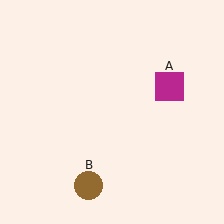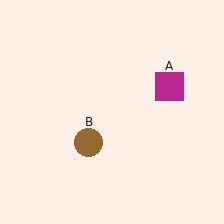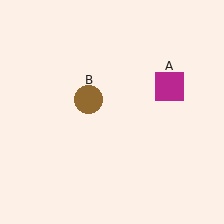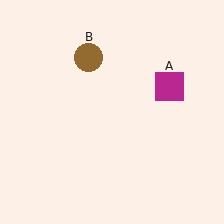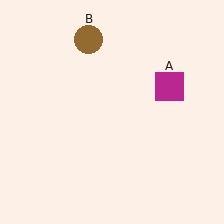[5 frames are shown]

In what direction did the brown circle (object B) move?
The brown circle (object B) moved up.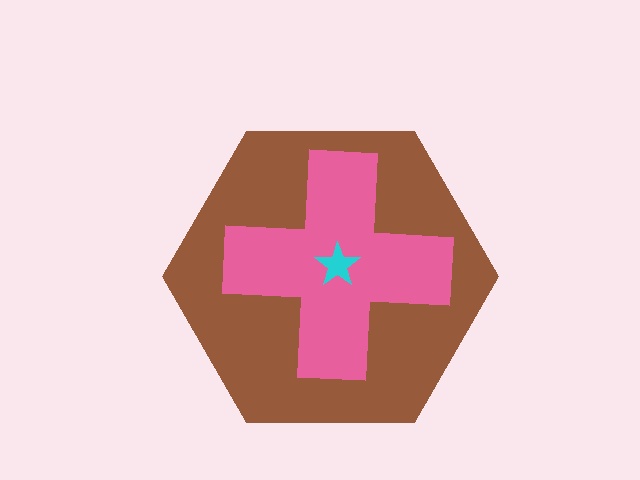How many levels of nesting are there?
3.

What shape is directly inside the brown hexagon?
The pink cross.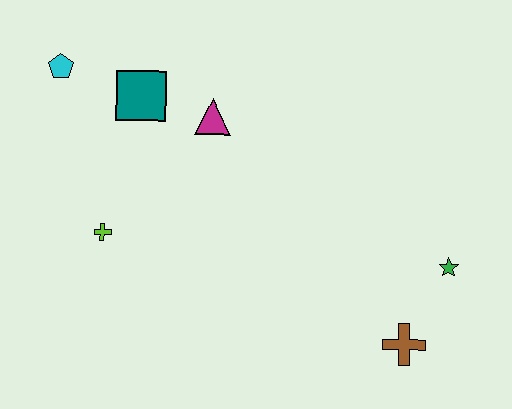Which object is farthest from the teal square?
The brown cross is farthest from the teal square.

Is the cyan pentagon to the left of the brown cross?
Yes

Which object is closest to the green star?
The brown cross is closest to the green star.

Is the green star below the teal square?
Yes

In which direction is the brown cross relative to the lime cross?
The brown cross is to the right of the lime cross.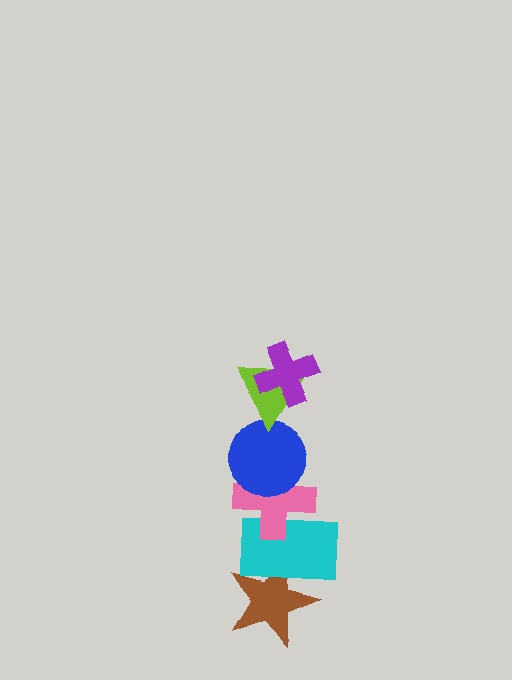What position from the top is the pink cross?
The pink cross is 4th from the top.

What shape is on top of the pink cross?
The blue circle is on top of the pink cross.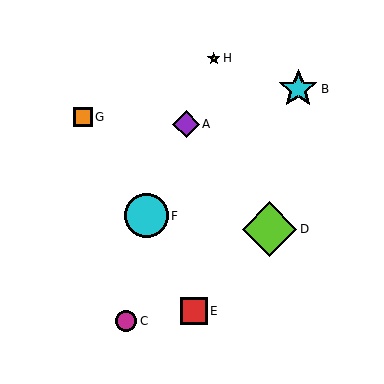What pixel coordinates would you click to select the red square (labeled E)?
Click at (194, 311) to select the red square E.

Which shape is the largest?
The lime diamond (labeled D) is the largest.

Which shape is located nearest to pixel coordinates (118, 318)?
The magenta circle (labeled C) at (126, 321) is nearest to that location.